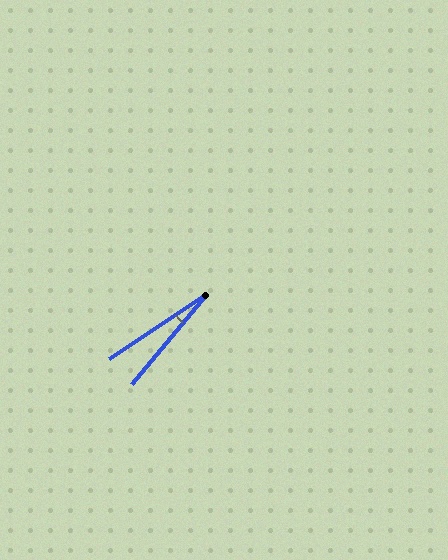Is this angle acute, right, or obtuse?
It is acute.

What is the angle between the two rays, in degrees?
Approximately 17 degrees.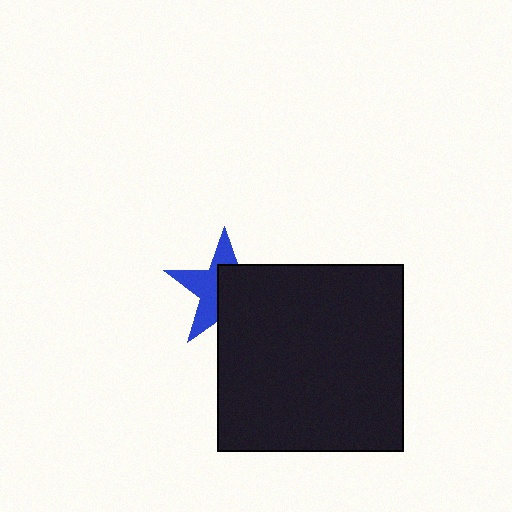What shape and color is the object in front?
The object in front is a black square.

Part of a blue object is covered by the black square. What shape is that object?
It is a star.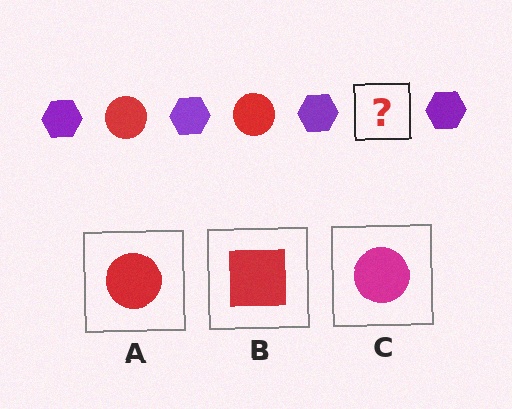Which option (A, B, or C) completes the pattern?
A.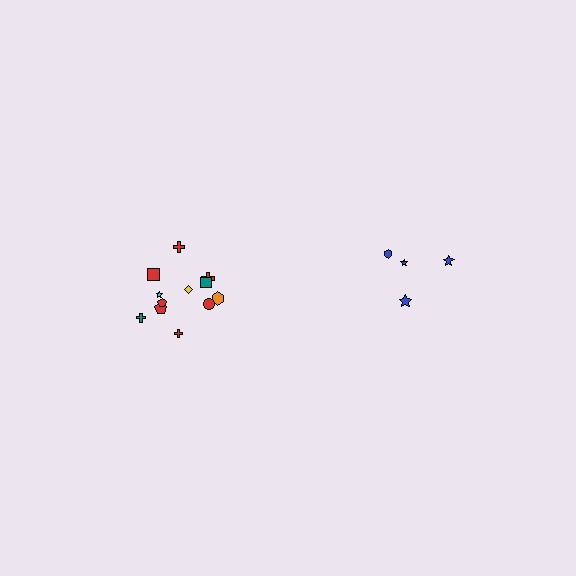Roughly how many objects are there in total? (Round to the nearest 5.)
Roughly 15 objects in total.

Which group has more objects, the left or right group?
The left group.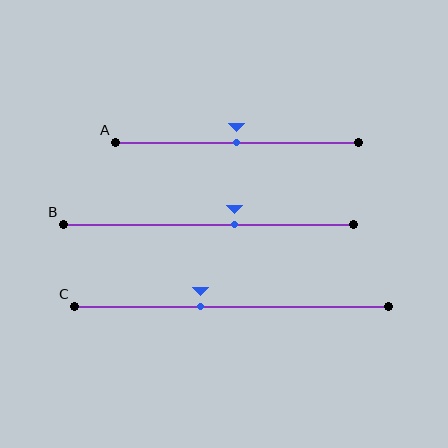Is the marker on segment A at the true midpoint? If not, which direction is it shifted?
Yes, the marker on segment A is at the true midpoint.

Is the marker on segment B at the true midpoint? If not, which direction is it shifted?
No, the marker on segment B is shifted to the right by about 9% of the segment length.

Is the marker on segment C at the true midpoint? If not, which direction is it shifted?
No, the marker on segment C is shifted to the left by about 10% of the segment length.